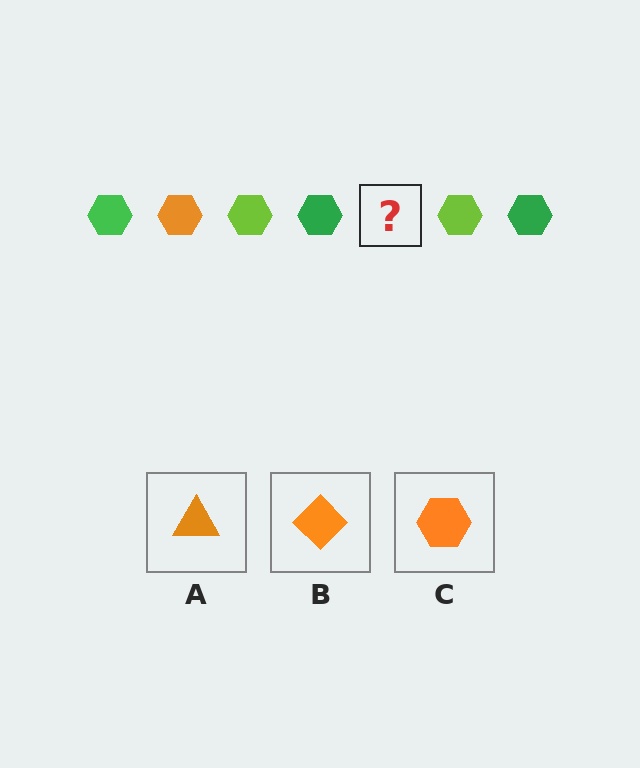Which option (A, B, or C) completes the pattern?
C.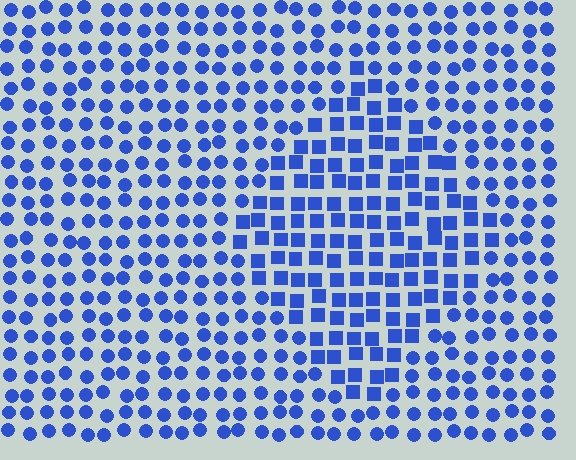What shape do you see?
I see a diamond.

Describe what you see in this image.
The image is filled with small blue elements arranged in a uniform grid. A diamond-shaped region contains squares, while the surrounding area contains circles. The boundary is defined purely by the change in element shape.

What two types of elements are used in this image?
The image uses squares inside the diamond region and circles outside it.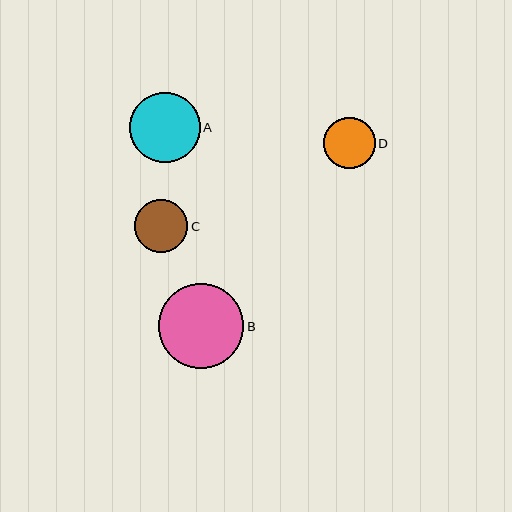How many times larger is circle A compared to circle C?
Circle A is approximately 1.3 times the size of circle C.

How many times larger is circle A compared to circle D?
Circle A is approximately 1.4 times the size of circle D.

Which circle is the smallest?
Circle D is the smallest with a size of approximately 52 pixels.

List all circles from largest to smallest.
From largest to smallest: B, A, C, D.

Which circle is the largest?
Circle B is the largest with a size of approximately 85 pixels.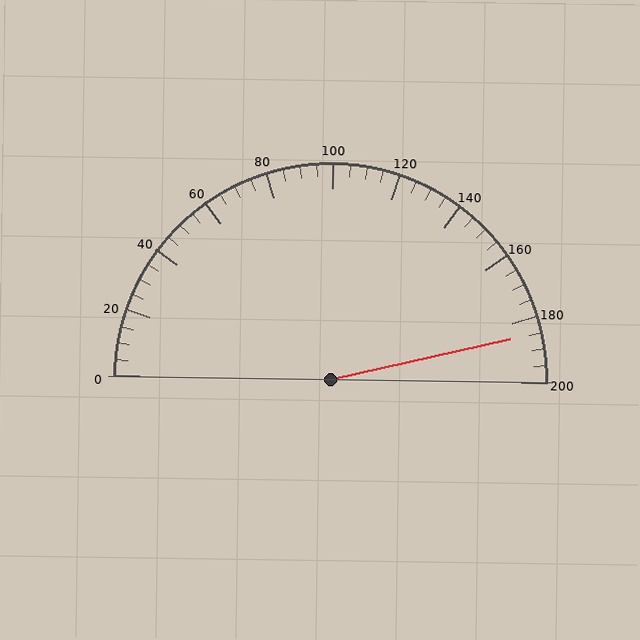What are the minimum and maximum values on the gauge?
The gauge ranges from 0 to 200.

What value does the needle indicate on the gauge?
The needle indicates approximately 185.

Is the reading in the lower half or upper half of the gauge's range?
The reading is in the upper half of the range (0 to 200).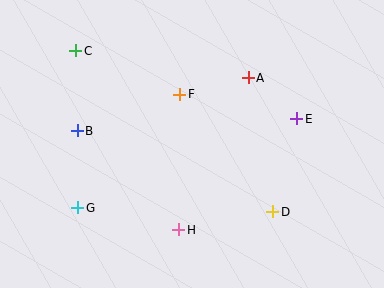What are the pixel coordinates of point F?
Point F is at (180, 94).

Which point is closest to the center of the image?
Point F at (180, 94) is closest to the center.